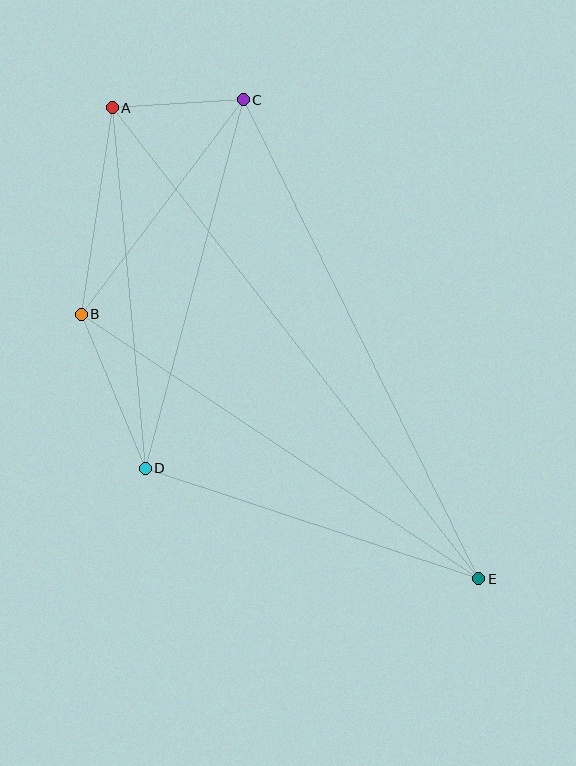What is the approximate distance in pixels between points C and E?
The distance between C and E is approximately 534 pixels.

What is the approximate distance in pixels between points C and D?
The distance between C and D is approximately 381 pixels.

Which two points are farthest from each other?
Points A and E are farthest from each other.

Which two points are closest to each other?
Points A and C are closest to each other.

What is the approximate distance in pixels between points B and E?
The distance between B and E is approximately 477 pixels.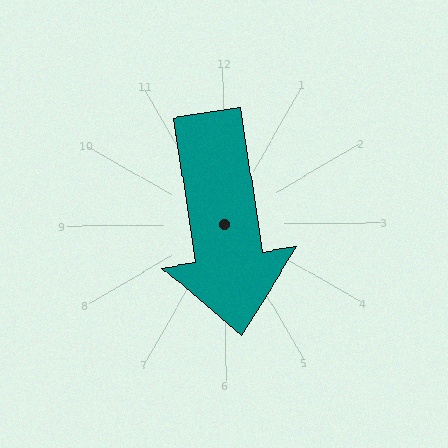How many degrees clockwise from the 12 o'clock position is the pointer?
Approximately 172 degrees.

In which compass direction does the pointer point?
South.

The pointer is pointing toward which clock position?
Roughly 6 o'clock.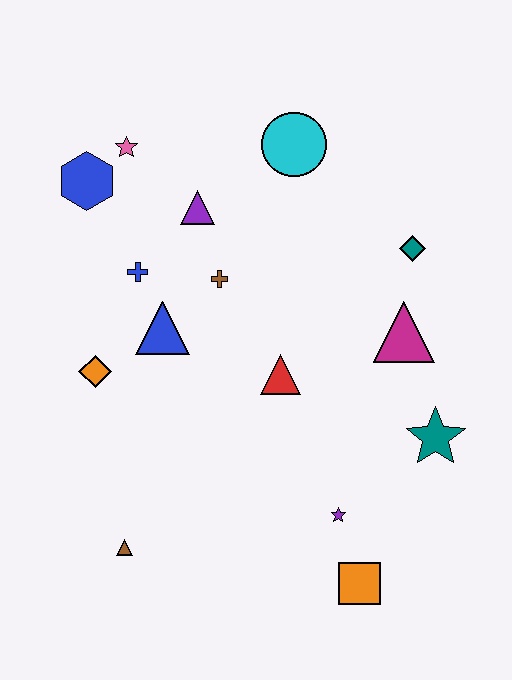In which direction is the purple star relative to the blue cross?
The purple star is below the blue cross.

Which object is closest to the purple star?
The orange square is closest to the purple star.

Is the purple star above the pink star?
No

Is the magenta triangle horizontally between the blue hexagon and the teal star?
Yes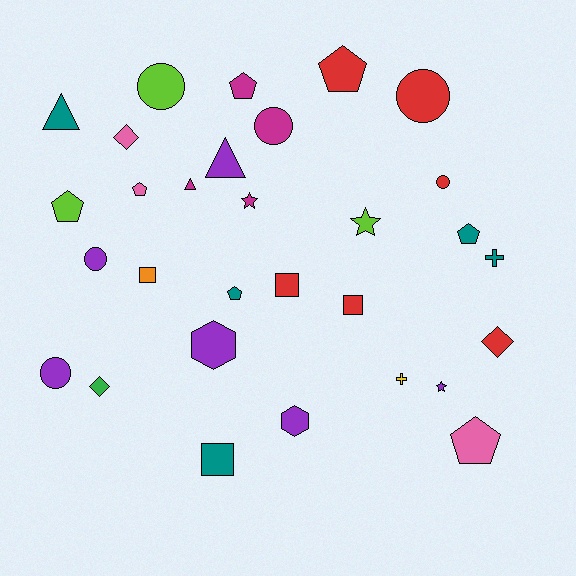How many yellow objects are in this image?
There is 1 yellow object.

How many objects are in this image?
There are 30 objects.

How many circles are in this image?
There are 6 circles.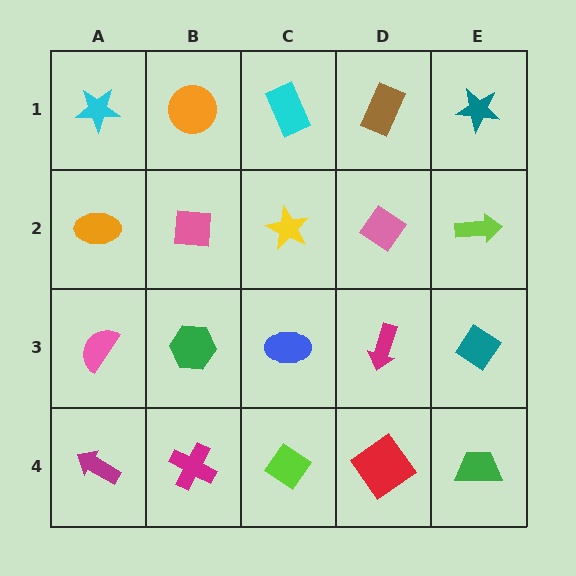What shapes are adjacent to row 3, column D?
A pink diamond (row 2, column D), a red diamond (row 4, column D), a blue ellipse (row 3, column C), a teal diamond (row 3, column E).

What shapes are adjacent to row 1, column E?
A lime arrow (row 2, column E), a brown rectangle (row 1, column D).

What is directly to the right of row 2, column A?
A pink square.